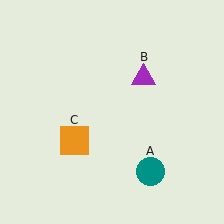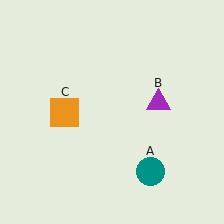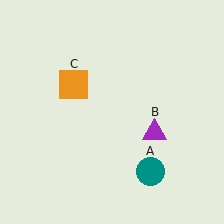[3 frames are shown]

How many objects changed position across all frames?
2 objects changed position: purple triangle (object B), orange square (object C).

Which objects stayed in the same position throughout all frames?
Teal circle (object A) remained stationary.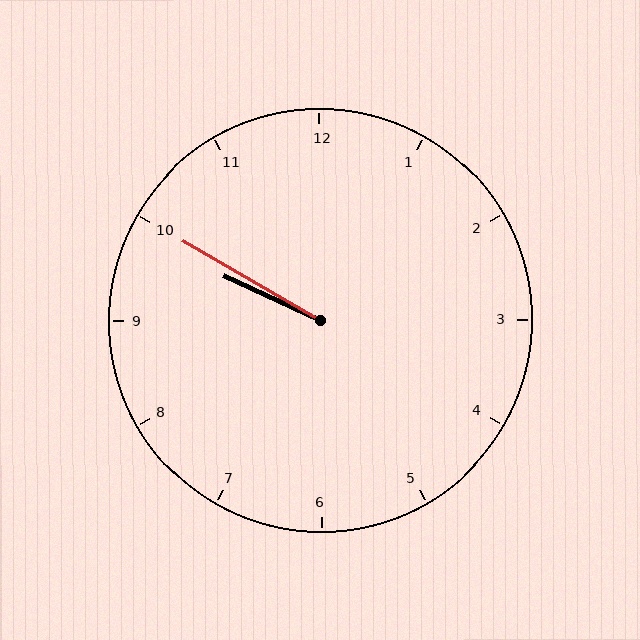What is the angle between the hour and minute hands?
Approximately 5 degrees.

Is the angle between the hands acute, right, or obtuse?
It is acute.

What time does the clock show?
9:50.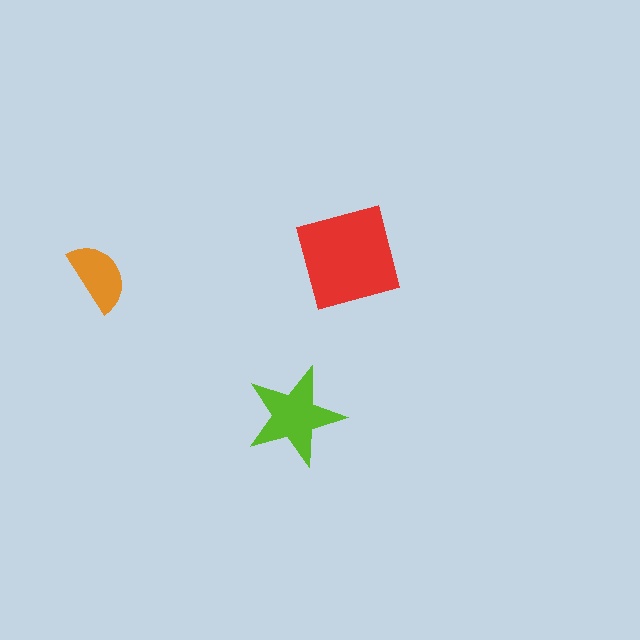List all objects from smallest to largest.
The orange semicircle, the lime star, the red square.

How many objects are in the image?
There are 3 objects in the image.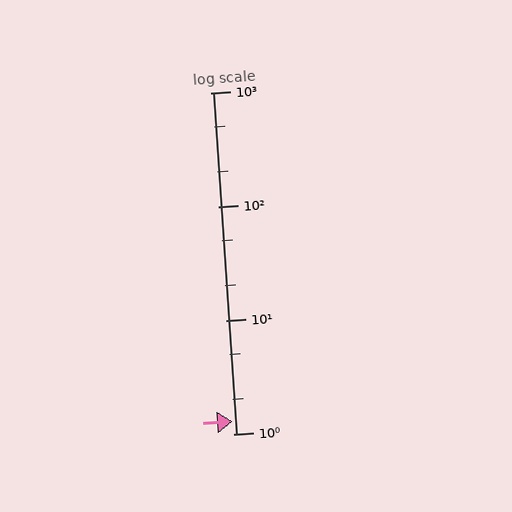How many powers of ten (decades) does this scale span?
The scale spans 3 decades, from 1 to 1000.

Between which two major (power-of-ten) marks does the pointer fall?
The pointer is between 1 and 10.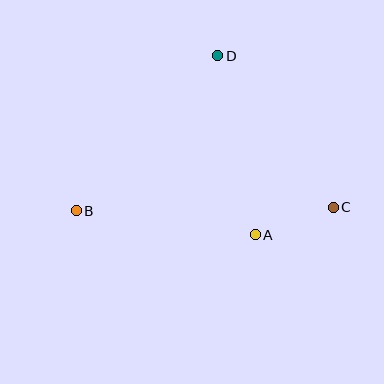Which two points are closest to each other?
Points A and C are closest to each other.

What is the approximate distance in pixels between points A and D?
The distance between A and D is approximately 183 pixels.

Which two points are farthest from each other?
Points B and C are farthest from each other.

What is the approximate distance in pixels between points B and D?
The distance between B and D is approximately 210 pixels.